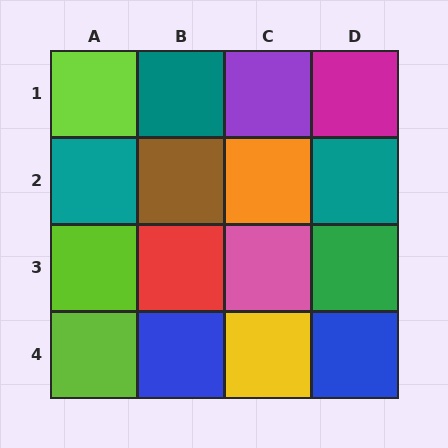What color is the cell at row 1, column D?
Magenta.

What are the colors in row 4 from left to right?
Lime, blue, yellow, blue.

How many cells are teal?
3 cells are teal.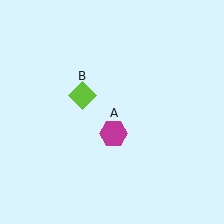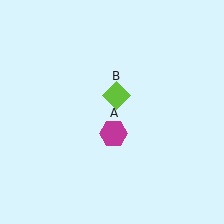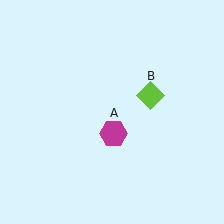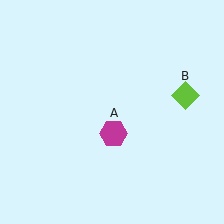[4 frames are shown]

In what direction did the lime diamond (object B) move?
The lime diamond (object B) moved right.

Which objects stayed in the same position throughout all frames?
Magenta hexagon (object A) remained stationary.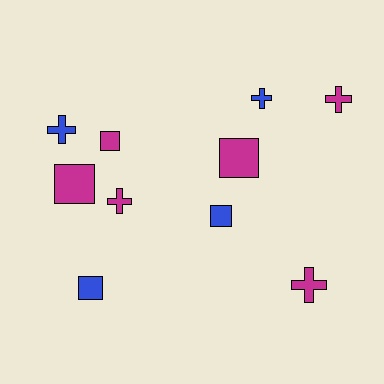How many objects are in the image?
There are 10 objects.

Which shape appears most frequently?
Cross, with 5 objects.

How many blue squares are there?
There are 2 blue squares.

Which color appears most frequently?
Magenta, with 6 objects.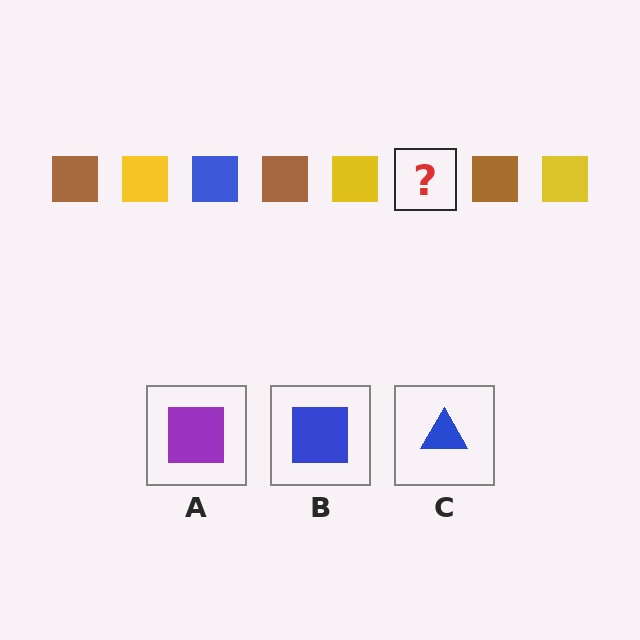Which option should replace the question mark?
Option B.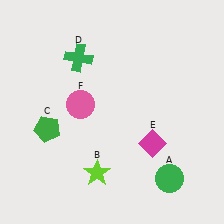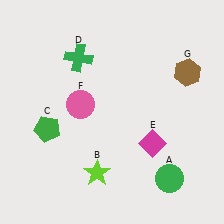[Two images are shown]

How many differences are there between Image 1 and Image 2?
There is 1 difference between the two images.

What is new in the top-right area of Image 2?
A brown hexagon (G) was added in the top-right area of Image 2.